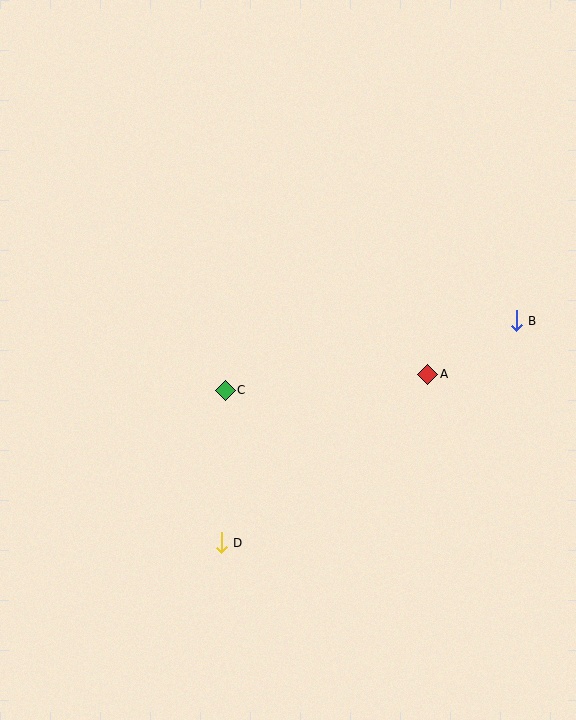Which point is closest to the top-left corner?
Point C is closest to the top-left corner.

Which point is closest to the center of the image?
Point C at (225, 390) is closest to the center.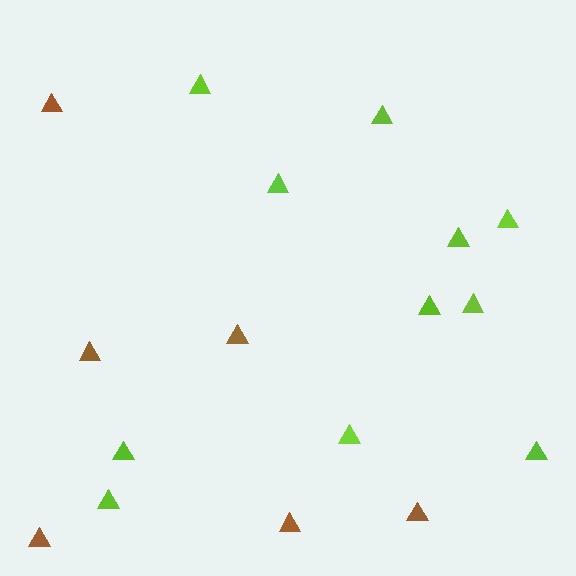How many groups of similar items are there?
There are 2 groups: one group of lime triangles (11) and one group of brown triangles (6).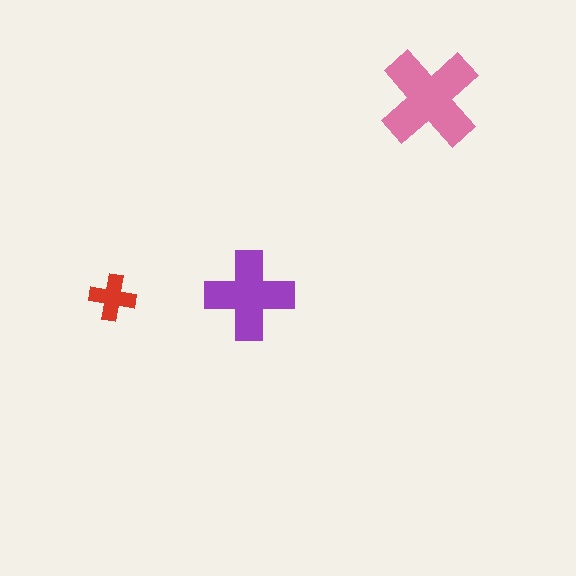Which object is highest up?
The pink cross is topmost.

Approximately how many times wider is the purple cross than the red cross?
About 2 times wider.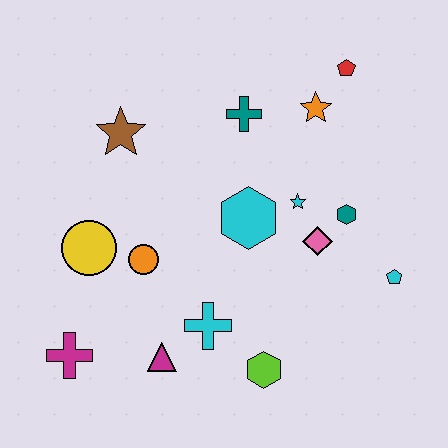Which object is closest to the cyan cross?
The magenta triangle is closest to the cyan cross.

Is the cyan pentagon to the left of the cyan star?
No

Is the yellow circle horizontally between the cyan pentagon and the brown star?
No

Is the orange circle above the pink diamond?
No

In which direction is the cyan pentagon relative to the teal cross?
The cyan pentagon is below the teal cross.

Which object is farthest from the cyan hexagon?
The magenta cross is farthest from the cyan hexagon.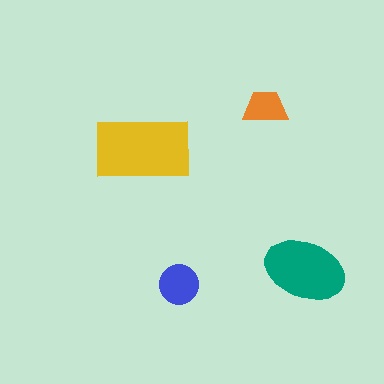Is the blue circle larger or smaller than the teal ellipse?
Smaller.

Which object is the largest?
The yellow rectangle.